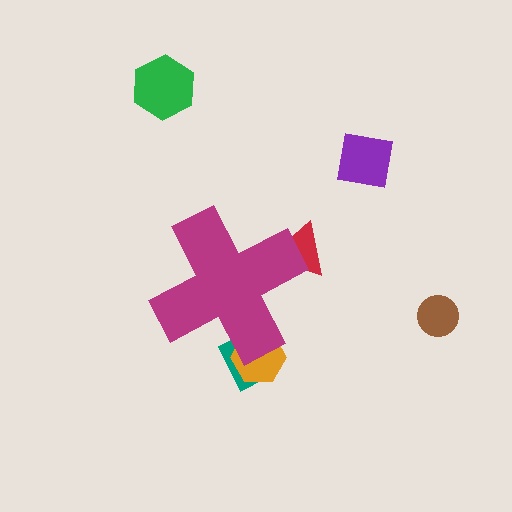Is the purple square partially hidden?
No, the purple square is fully visible.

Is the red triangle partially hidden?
Yes, the red triangle is partially hidden behind the magenta cross.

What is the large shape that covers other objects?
A magenta cross.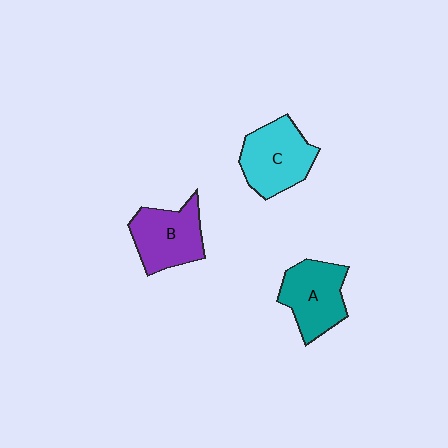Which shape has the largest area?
Shape C (cyan).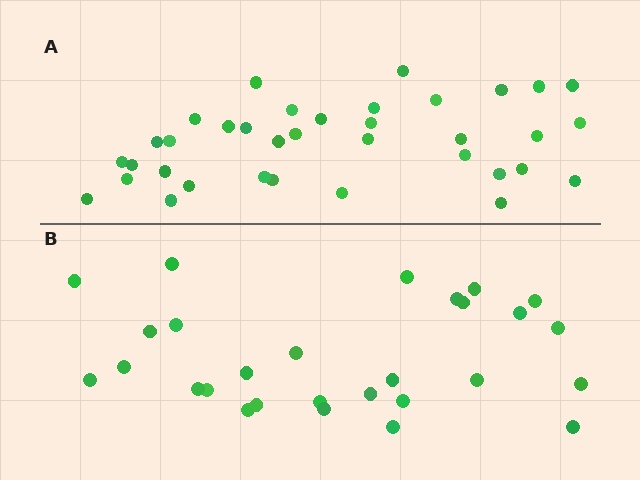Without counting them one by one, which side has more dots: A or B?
Region A (the top region) has more dots.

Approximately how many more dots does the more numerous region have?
Region A has roughly 8 or so more dots than region B.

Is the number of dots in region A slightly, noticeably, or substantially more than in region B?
Region A has noticeably more, but not dramatically so. The ratio is roughly 1.3 to 1.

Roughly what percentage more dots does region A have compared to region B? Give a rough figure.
About 30% more.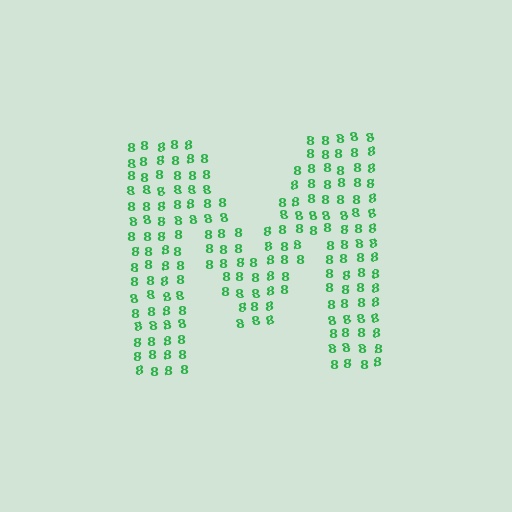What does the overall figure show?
The overall figure shows the letter M.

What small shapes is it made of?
It is made of small digit 8's.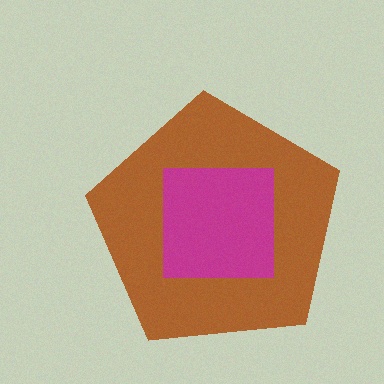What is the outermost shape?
The brown pentagon.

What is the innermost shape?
The magenta square.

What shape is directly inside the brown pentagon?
The magenta square.